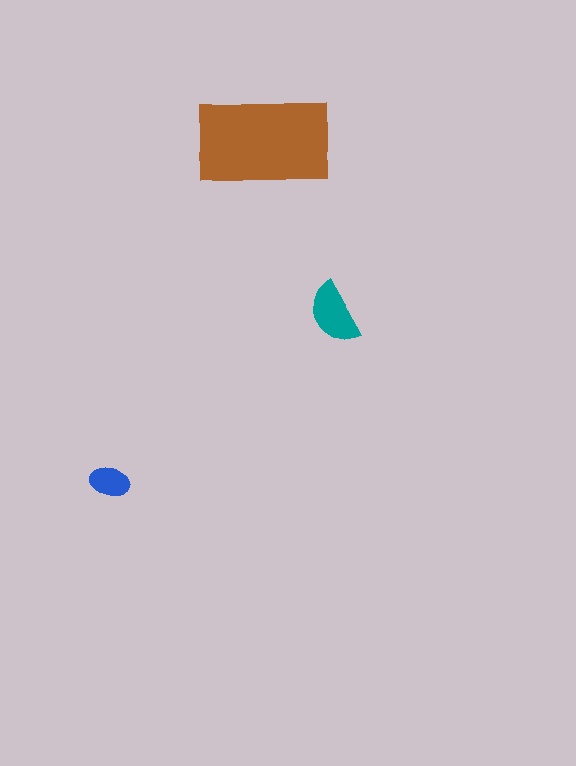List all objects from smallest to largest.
The blue ellipse, the teal semicircle, the brown rectangle.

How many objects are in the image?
There are 3 objects in the image.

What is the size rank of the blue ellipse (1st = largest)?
3rd.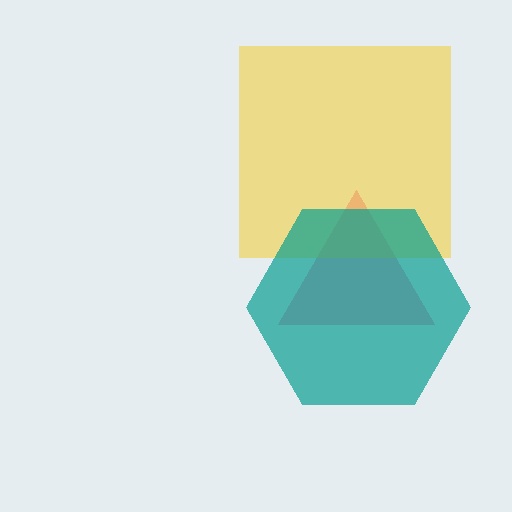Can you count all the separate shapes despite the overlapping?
Yes, there are 3 separate shapes.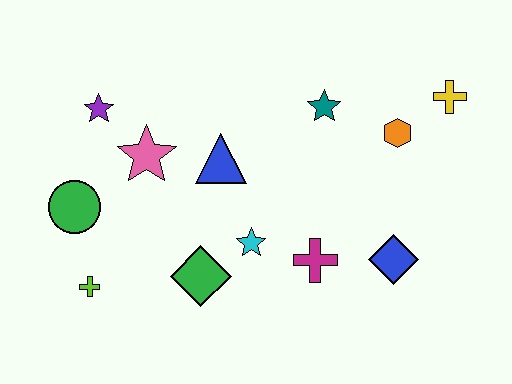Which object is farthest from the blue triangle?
The yellow cross is farthest from the blue triangle.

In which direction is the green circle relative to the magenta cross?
The green circle is to the left of the magenta cross.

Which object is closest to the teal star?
The orange hexagon is closest to the teal star.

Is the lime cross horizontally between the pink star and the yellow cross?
No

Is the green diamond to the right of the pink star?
Yes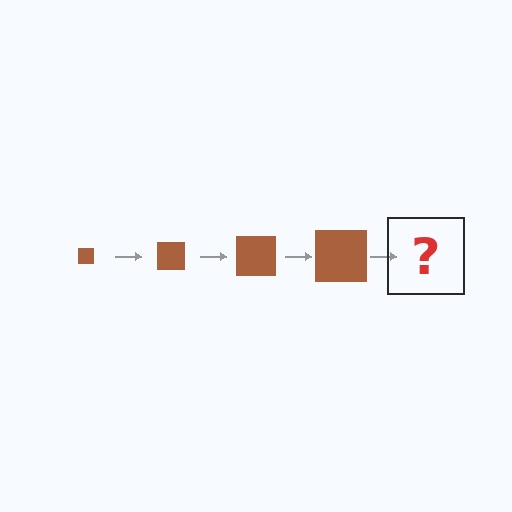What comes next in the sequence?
The next element should be a brown square, larger than the previous one.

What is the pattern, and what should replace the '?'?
The pattern is that the square gets progressively larger each step. The '?' should be a brown square, larger than the previous one.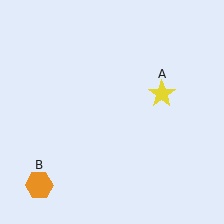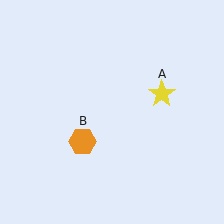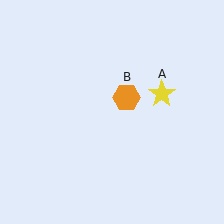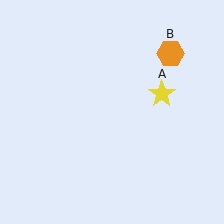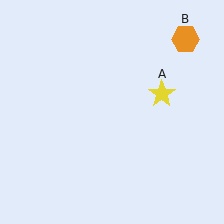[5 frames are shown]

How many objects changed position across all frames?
1 object changed position: orange hexagon (object B).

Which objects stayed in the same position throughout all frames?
Yellow star (object A) remained stationary.